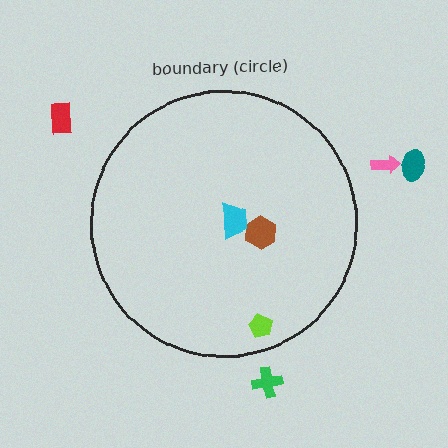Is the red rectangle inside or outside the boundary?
Outside.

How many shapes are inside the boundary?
3 inside, 4 outside.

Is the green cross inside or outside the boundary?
Outside.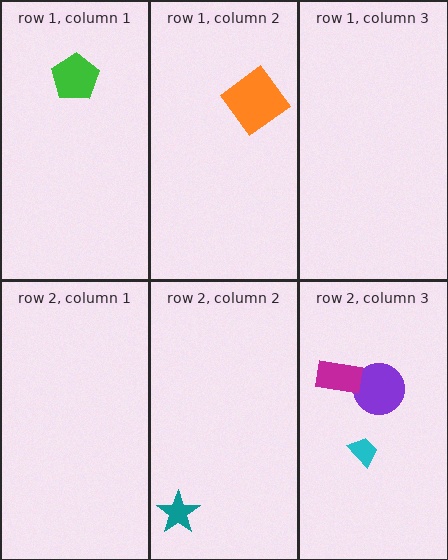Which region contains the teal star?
The row 2, column 2 region.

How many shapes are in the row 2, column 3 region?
3.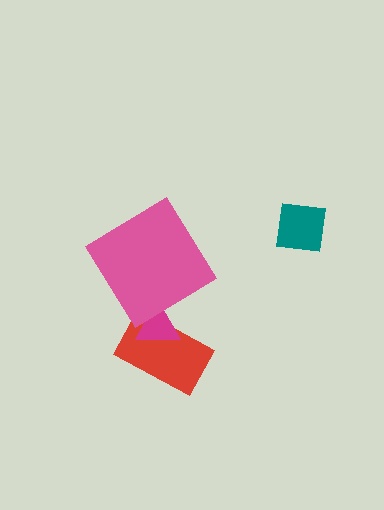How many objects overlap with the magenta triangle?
2 objects overlap with the magenta triangle.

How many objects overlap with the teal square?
0 objects overlap with the teal square.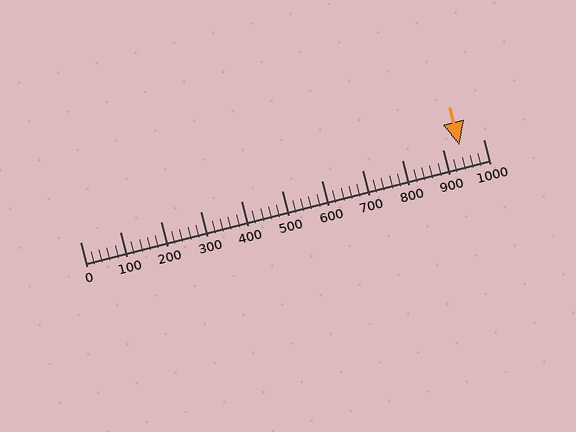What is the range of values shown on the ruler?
The ruler shows values from 0 to 1000.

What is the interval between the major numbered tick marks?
The major tick marks are spaced 100 units apart.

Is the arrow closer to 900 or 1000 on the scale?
The arrow is closer to 900.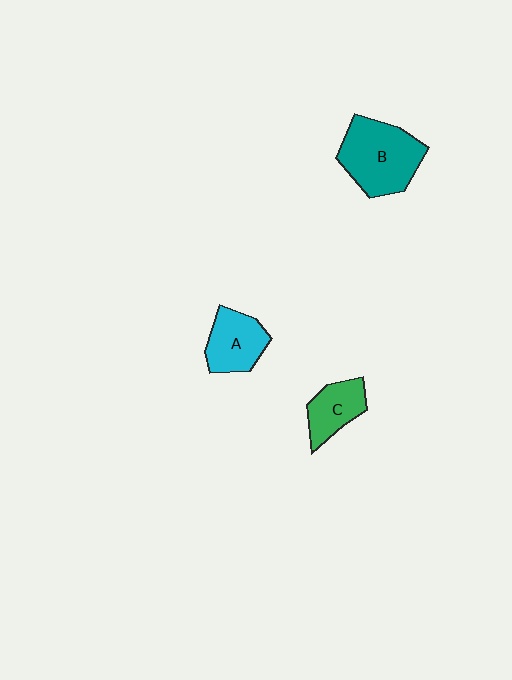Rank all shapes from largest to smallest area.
From largest to smallest: B (teal), A (cyan), C (green).